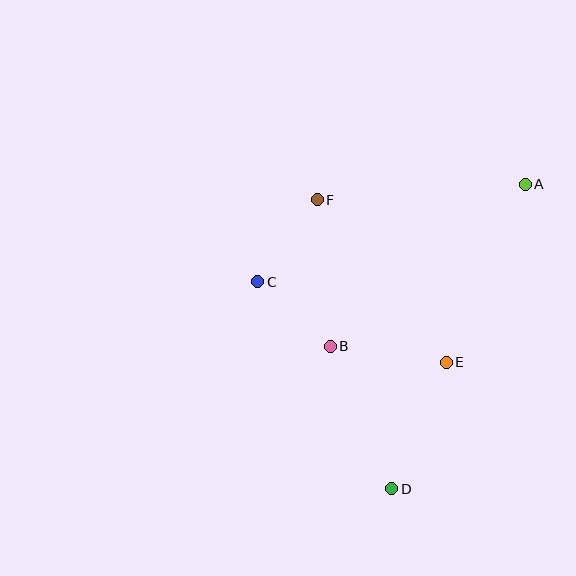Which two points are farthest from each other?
Points A and D are farthest from each other.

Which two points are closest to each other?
Points B and C are closest to each other.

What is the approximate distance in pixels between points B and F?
The distance between B and F is approximately 147 pixels.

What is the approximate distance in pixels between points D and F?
The distance between D and F is approximately 299 pixels.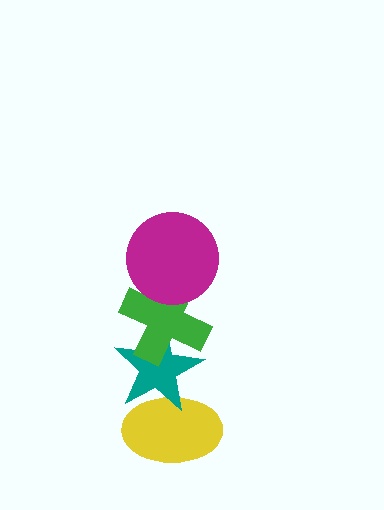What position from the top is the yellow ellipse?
The yellow ellipse is 4th from the top.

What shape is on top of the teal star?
The green cross is on top of the teal star.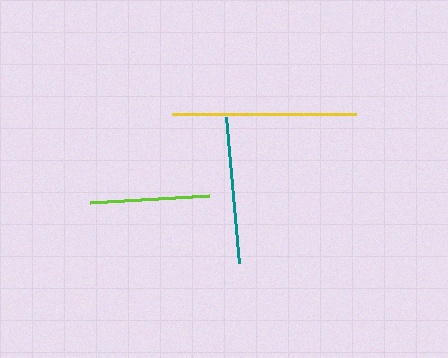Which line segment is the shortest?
The lime line is the shortest at approximately 118 pixels.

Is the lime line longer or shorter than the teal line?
The teal line is longer than the lime line.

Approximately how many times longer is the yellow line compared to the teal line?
The yellow line is approximately 1.3 times the length of the teal line.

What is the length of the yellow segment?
The yellow segment is approximately 184 pixels long.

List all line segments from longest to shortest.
From longest to shortest: yellow, teal, lime.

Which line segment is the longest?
The yellow line is the longest at approximately 184 pixels.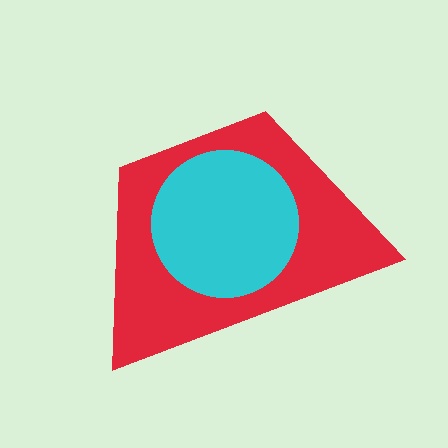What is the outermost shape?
The red trapezoid.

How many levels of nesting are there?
2.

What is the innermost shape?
The cyan circle.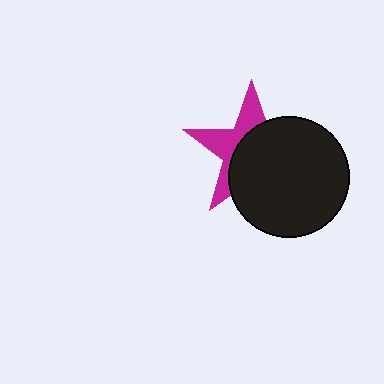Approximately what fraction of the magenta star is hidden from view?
Roughly 61% of the magenta star is hidden behind the black circle.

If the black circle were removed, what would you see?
You would see the complete magenta star.